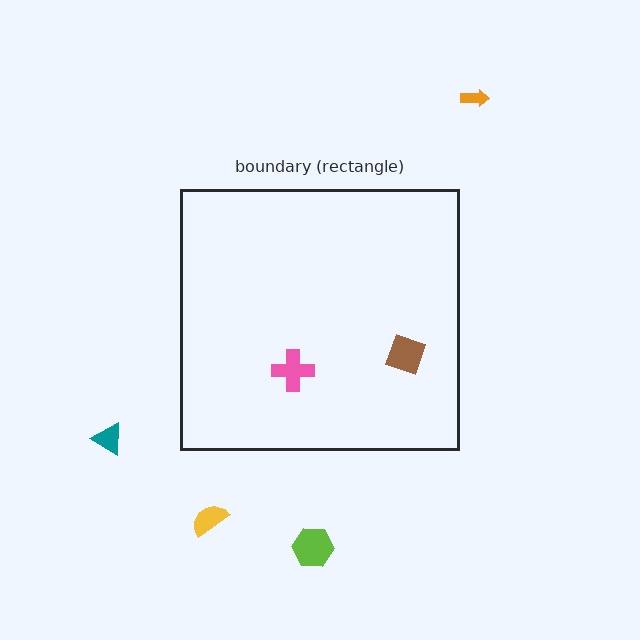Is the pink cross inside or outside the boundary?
Inside.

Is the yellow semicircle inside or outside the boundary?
Outside.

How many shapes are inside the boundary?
2 inside, 4 outside.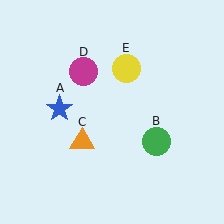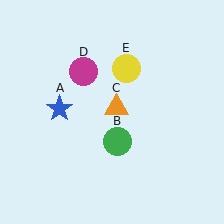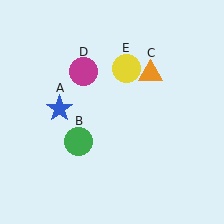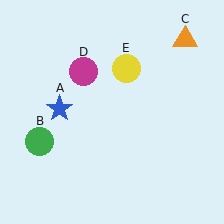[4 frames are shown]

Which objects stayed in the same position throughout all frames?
Blue star (object A) and magenta circle (object D) and yellow circle (object E) remained stationary.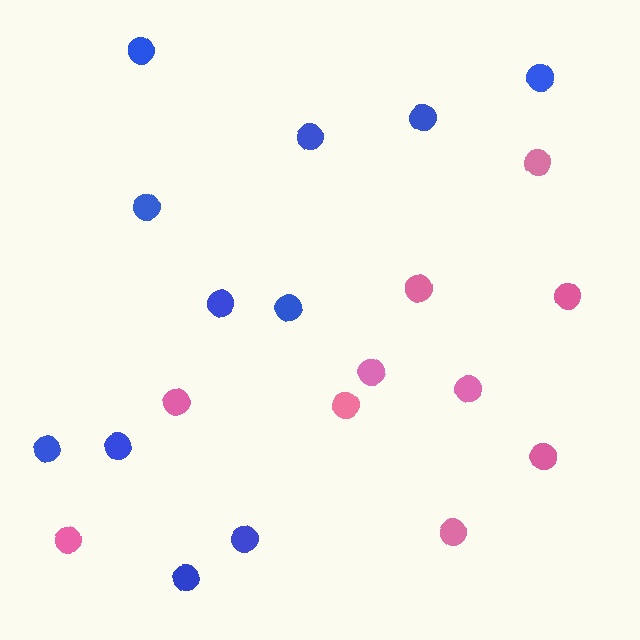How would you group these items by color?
There are 2 groups: one group of pink circles (10) and one group of blue circles (11).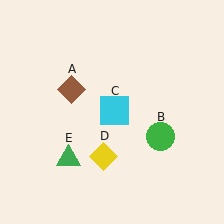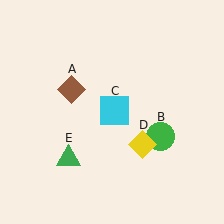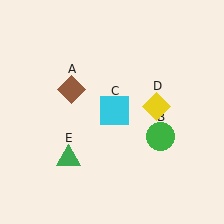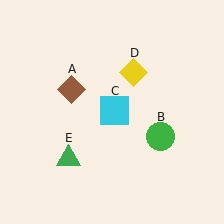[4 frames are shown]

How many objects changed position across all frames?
1 object changed position: yellow diamond (object D).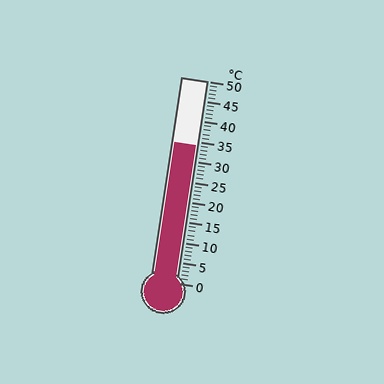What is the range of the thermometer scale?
The thermometer scale ranges from 0°C to 50°C.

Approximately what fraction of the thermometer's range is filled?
The thermometer is filled to approximately 70% of its range.